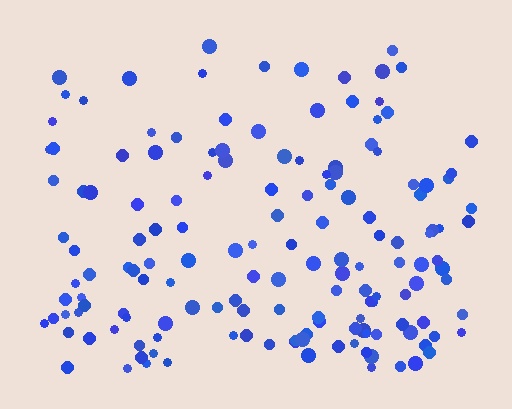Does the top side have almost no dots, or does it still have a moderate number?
Still a moderate number, just noticeably fewer than the bottom.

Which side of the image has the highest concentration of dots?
The bottom.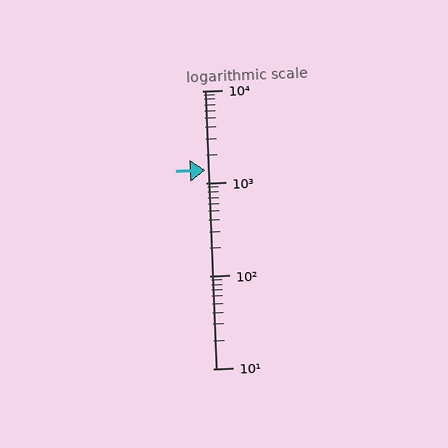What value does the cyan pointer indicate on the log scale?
The pointer indicates approximately 1400.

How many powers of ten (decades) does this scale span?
The scale spans 3 decades, from 10 to 10000.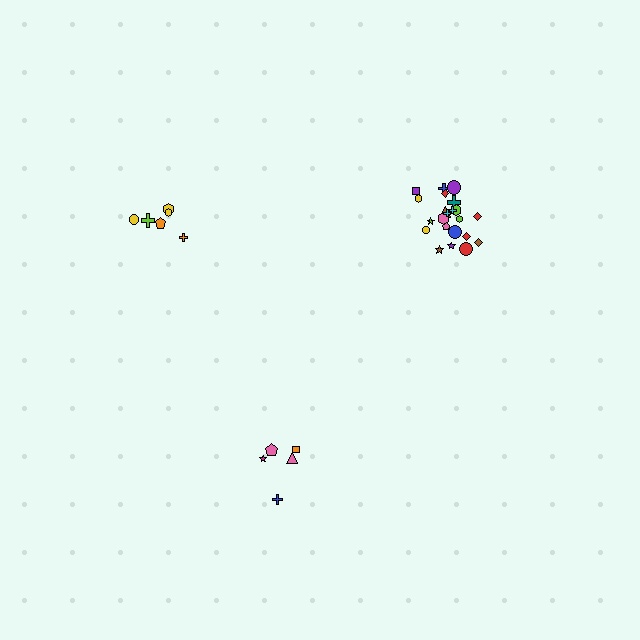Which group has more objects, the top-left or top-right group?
The top-right group.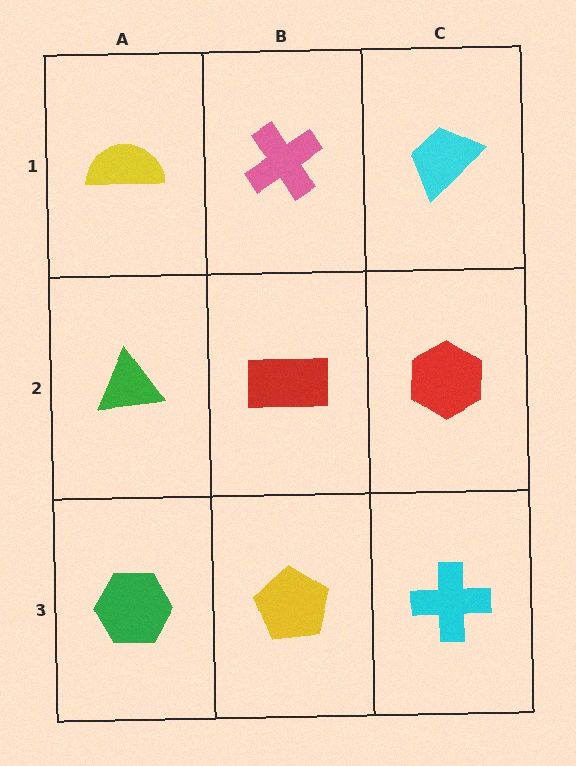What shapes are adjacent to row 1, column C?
A red hexagon (row 2, column C), a pink cross (row 1, column B).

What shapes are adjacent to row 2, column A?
A yellow semicircle (row 1, column A), a green hexagon (row 3, column A), a red rectangle (row 2, column B).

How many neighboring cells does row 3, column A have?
2.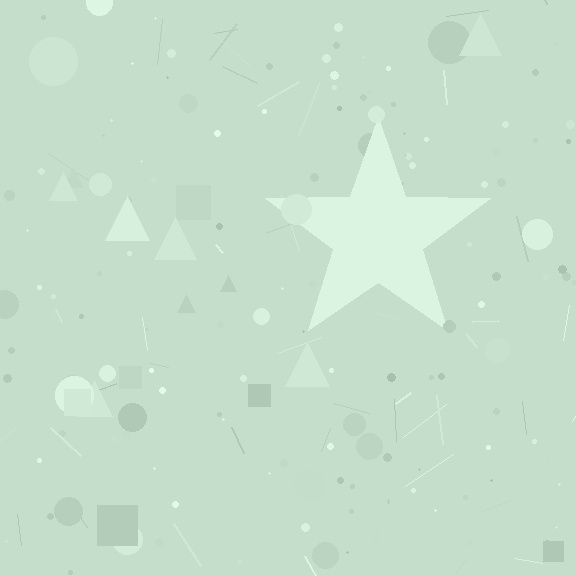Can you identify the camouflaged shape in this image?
The camouflaged shape is a star.